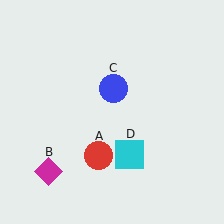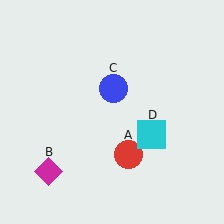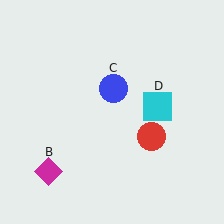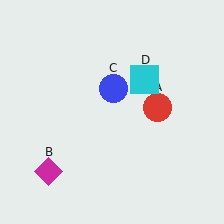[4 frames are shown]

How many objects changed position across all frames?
2 objects changed position: red circle (object A), cyan square (object D).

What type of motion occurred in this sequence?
The red circle (object A), cyan square (object D) rotated counterclockwise around the center of the scene.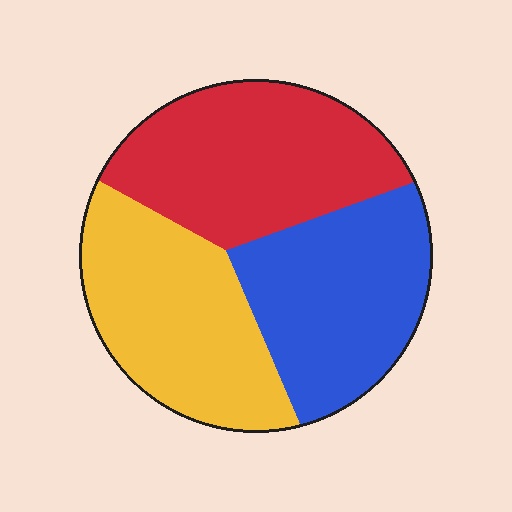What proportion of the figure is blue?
Blue covers roughly 30% of the figure.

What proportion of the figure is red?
Red covers about 35% of the figure.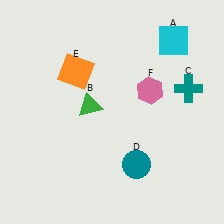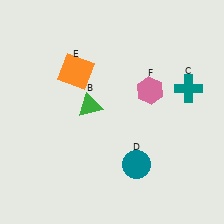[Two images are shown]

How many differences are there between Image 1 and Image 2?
There is 1 difference between the two images.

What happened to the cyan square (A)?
The cyan square (A) was removed in Image 2. It was in the top-right area of Image 1.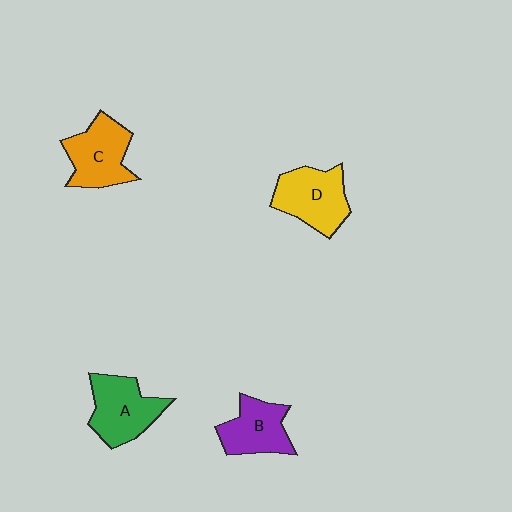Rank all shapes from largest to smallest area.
From largest to smallest: D (yellow), A (green), C (orange), B (purple).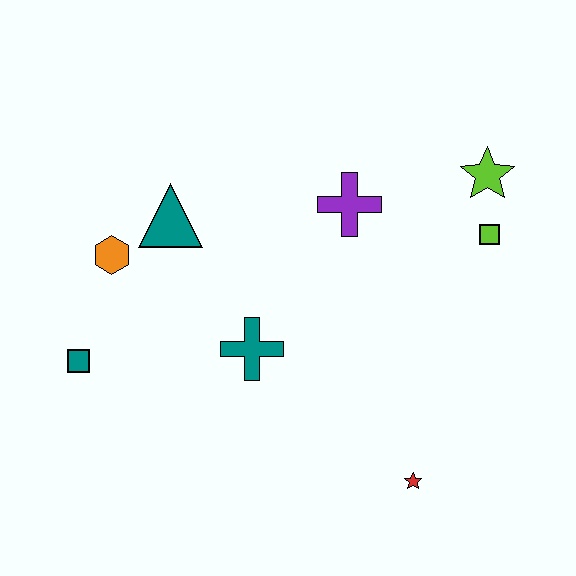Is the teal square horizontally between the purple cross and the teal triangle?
No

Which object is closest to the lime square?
The lime star is closest to the lime square.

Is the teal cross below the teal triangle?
Yes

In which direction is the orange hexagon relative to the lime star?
The orange hexagon is to the left of the lime star.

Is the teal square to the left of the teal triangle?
Yes